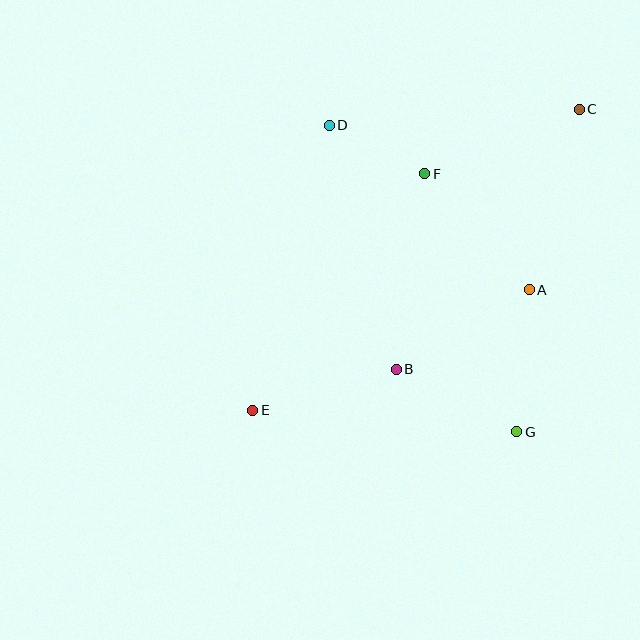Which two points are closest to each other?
Points D and F are closest to each other.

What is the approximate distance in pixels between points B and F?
The distance between B and F is approximately 197 pixels.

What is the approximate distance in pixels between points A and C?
The distance between A and C is approximately 187 pixels.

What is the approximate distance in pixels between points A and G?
The distance between A and G is approximately 143 pixels.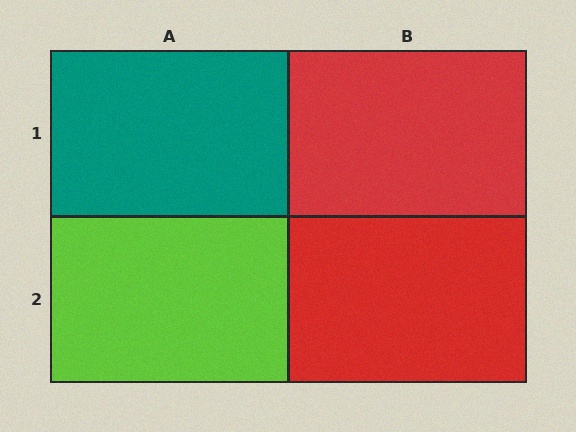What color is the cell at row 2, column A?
Lime.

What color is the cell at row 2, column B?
Red.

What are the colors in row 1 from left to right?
Teal, red.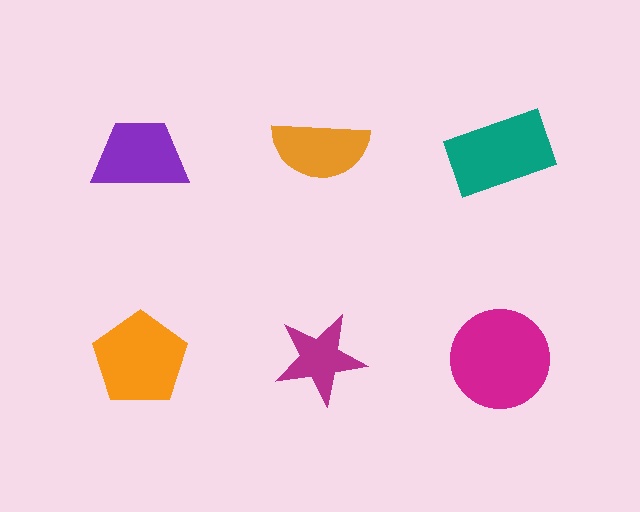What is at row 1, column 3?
A teal rectangle.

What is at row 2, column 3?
A magenta circle.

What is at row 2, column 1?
An orange pentagon.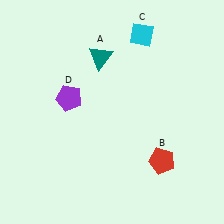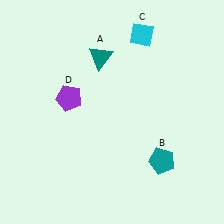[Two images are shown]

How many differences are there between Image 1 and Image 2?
There is 1 difference between the two images.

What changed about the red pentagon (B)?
In Image 1, B is red. In Image 2, it changed to teal.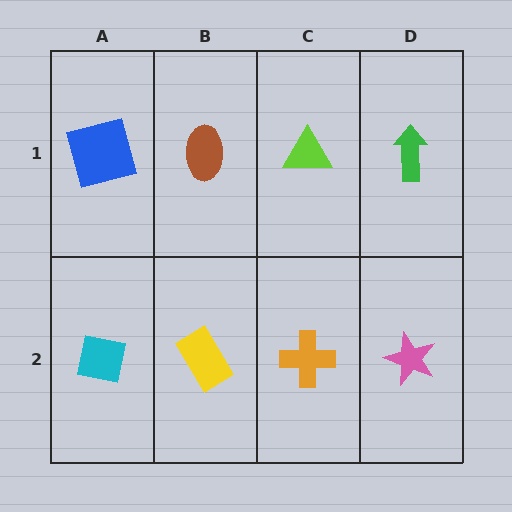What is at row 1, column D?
A green arrow.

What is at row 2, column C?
An orange cross.